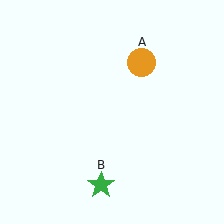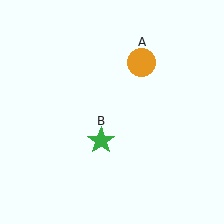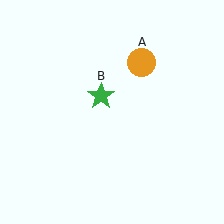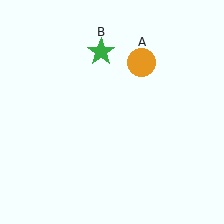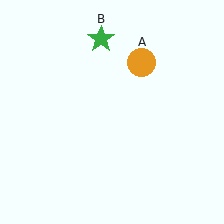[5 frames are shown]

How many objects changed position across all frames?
1 object changed position: green star (object B).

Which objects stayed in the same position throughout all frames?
Orange circle (object A) remained stationary.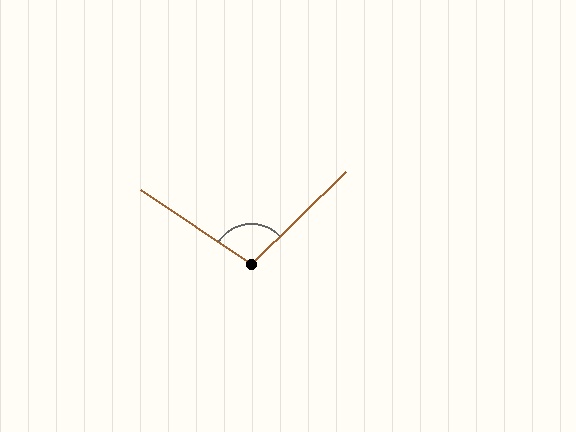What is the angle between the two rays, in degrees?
Approximately 102 degrees.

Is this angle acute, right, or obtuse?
It is obtuse.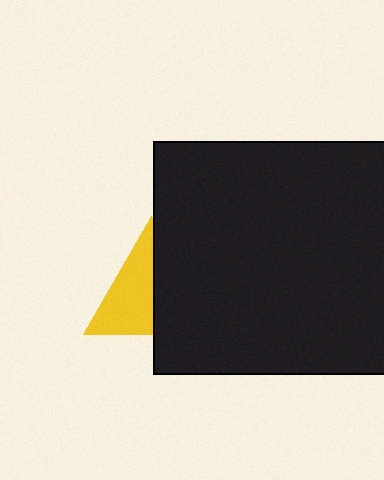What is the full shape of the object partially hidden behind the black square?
The partially hidden object is a yellow triangle.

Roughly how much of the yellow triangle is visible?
About half of it is visible (roughly 53%).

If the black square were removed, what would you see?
You would see the complete yellow triangle.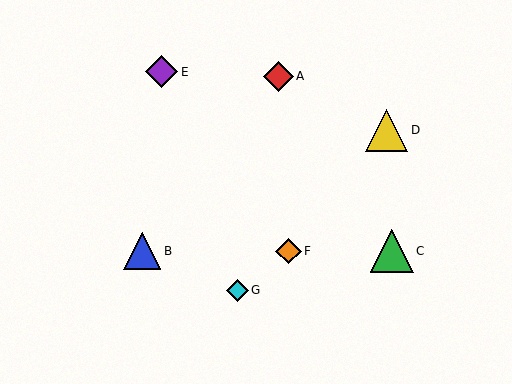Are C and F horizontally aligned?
Yes, both are at y≈251.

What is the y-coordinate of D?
Object D is at y≈130.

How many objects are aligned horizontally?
3 objects (B, C, F) are aligned horizontally.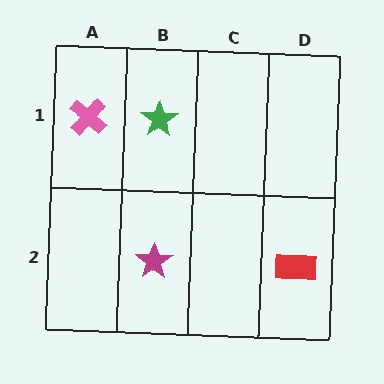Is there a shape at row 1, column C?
No, that cell is empty.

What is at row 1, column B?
A green star.